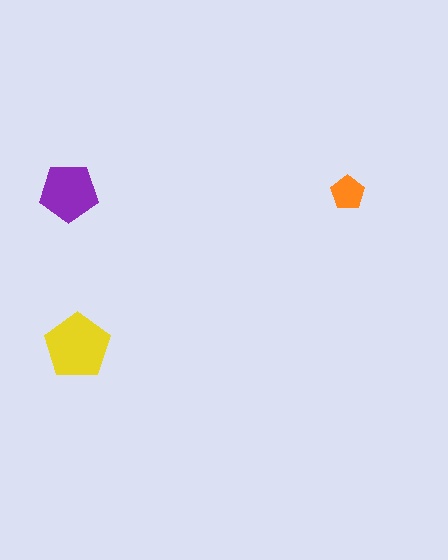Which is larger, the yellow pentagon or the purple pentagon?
The yellow one.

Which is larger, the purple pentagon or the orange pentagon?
The purple one.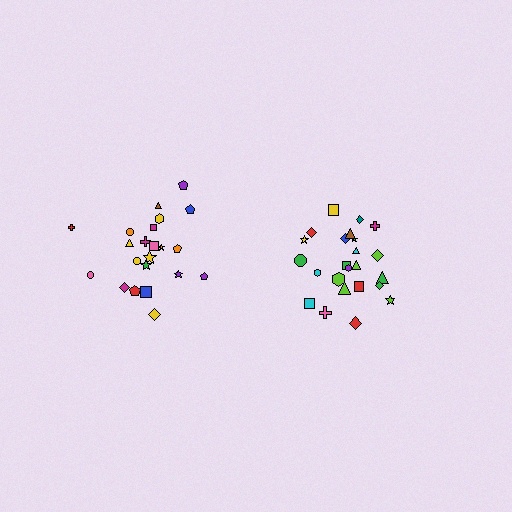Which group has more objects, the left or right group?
The right group.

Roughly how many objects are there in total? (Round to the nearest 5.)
Roughly 45 objects in total.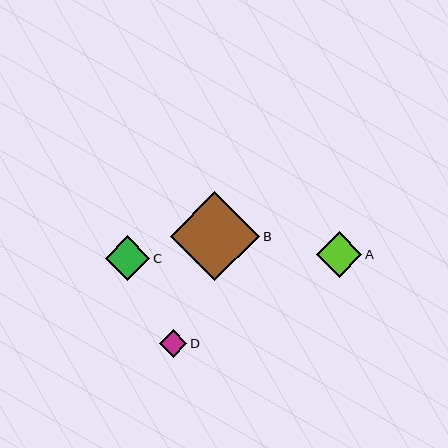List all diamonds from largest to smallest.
From largest to smallest: B, A, C, D.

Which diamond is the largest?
Diamond B is the largest with a size of approximately 89 pixels.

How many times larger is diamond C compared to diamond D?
Diamond C is approximately 1.6 times the size of diamond D.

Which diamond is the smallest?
Diamond D is the smallest with a size of approximately 28 pixels.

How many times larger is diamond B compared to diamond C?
Diamond B is approximately 2.0 times the size of diamond C.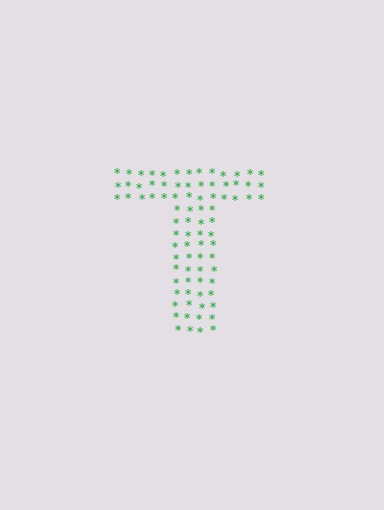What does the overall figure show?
The overall figure shows the letter T.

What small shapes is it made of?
It is made of small asterisks.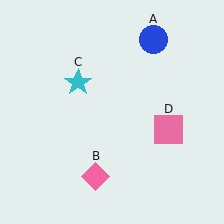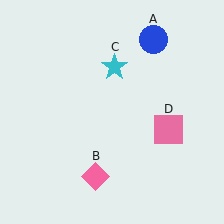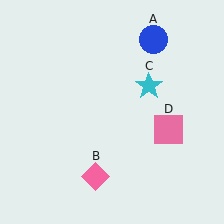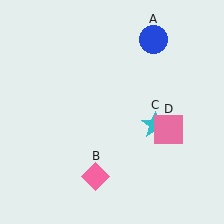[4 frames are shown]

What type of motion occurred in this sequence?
The cyan star (object C) rotated clockwise around the center of the scene.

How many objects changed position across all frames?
1 object changed position: cyan star (object C).